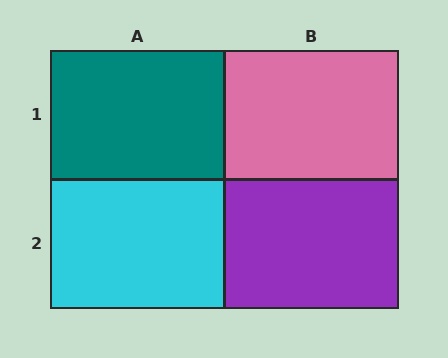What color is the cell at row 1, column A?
Teal.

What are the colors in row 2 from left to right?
Cyan, purple.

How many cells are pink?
1 cell is pink.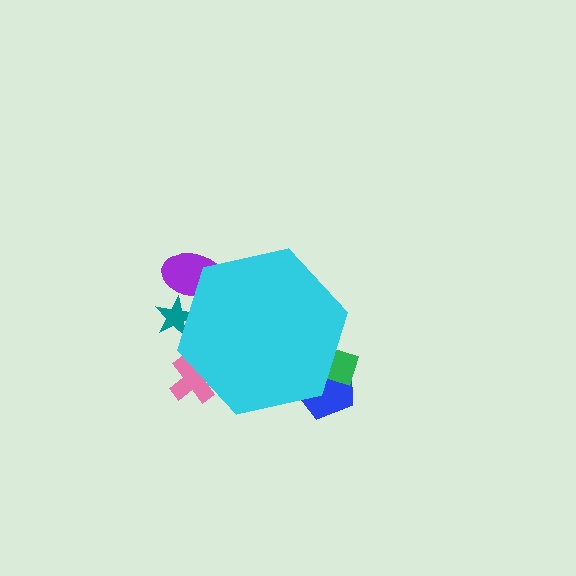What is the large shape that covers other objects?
A cyan hexagon.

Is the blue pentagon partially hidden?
Yes, the blue pentagon is partially hidden behind the cyan hexagon.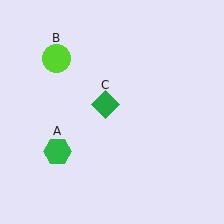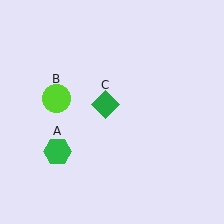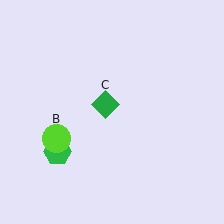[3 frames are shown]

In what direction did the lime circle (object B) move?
The lime circle (object B) moved down.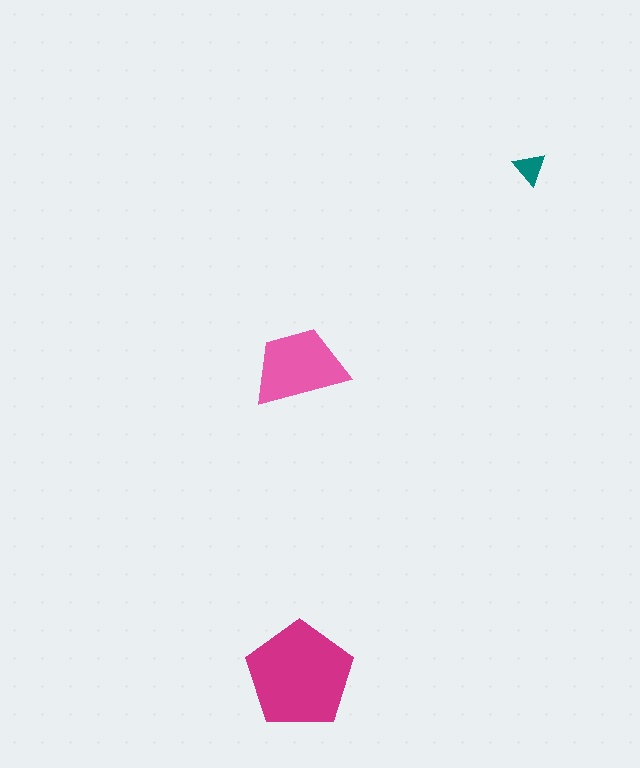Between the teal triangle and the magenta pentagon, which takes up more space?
The magenta pentagon.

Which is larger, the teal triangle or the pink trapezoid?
The pink trapezoid.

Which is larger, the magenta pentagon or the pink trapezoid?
The magenta pentagon.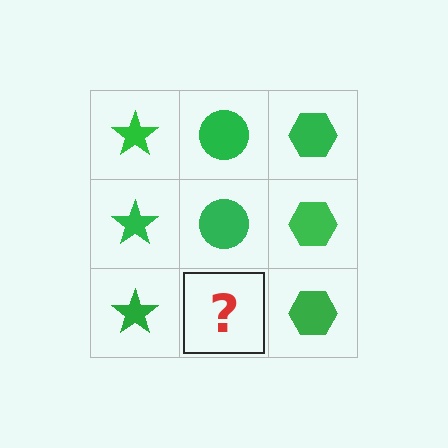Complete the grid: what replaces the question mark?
The question mark should be replaced with a green circle.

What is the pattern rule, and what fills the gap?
The rule is that each column has a consistent shape. The gap should be filled with a green circle.